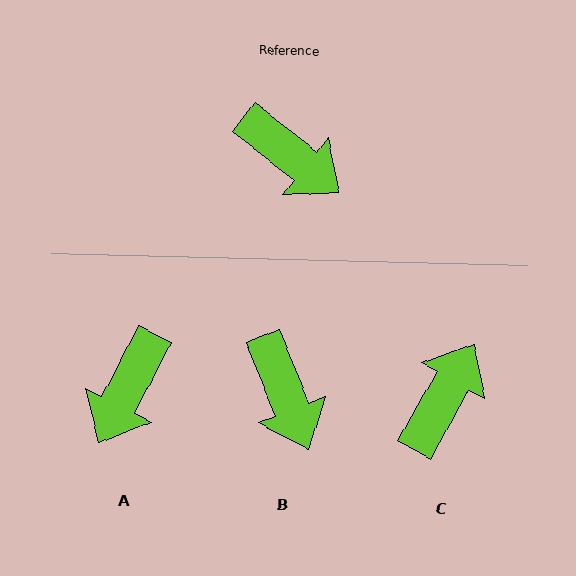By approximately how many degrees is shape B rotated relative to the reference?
Approximately 29 degrees clockwise.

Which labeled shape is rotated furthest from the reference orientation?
C, about 99 degrees away.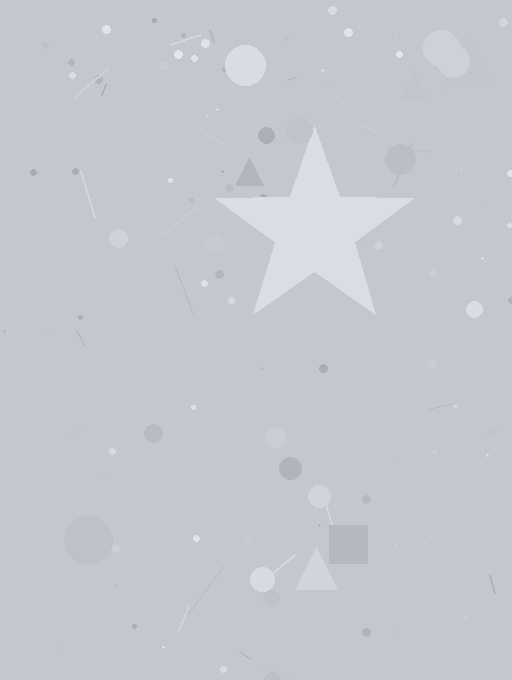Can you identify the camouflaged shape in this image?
The camouflaged shape is a star.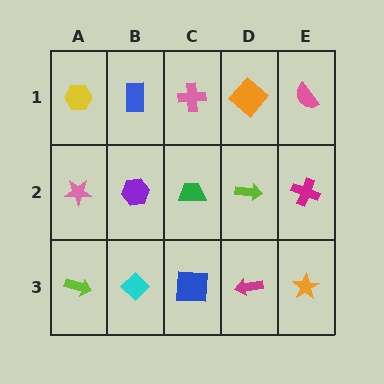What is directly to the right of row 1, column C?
An orange diamond.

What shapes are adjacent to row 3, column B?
A purple hexagon (row 2, column B), a lime arrow (row 3, column A), a blue square (row 3, column C).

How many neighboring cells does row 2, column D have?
4.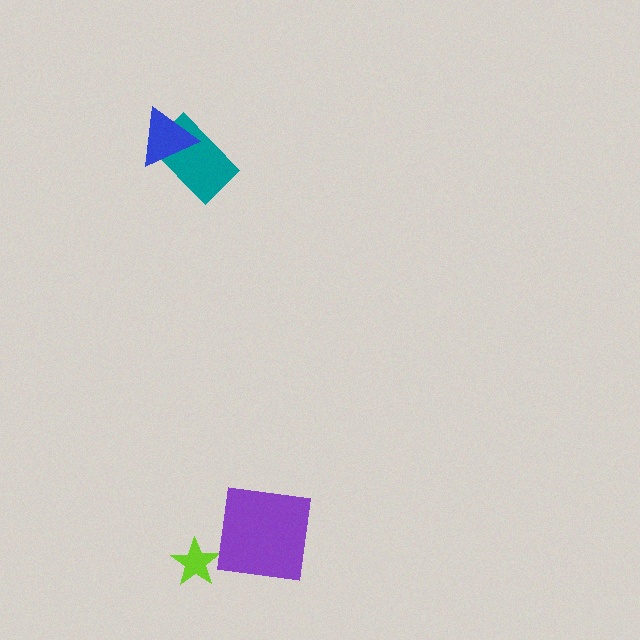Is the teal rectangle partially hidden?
Yes, it is partially covered by another shape.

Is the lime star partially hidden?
No, no other shape covers it.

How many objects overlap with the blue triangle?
1 object overlaps with the blue triangle.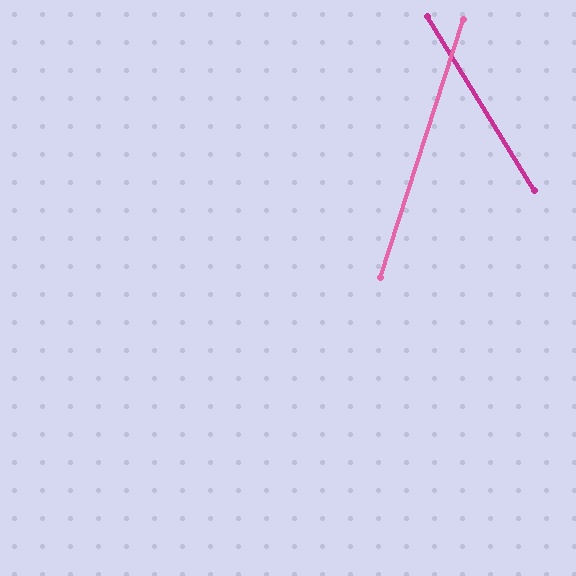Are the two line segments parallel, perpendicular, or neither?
Neither parallel nor perpendicular — they differ by about 49°.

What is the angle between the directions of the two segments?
Approximately 49 degrees.